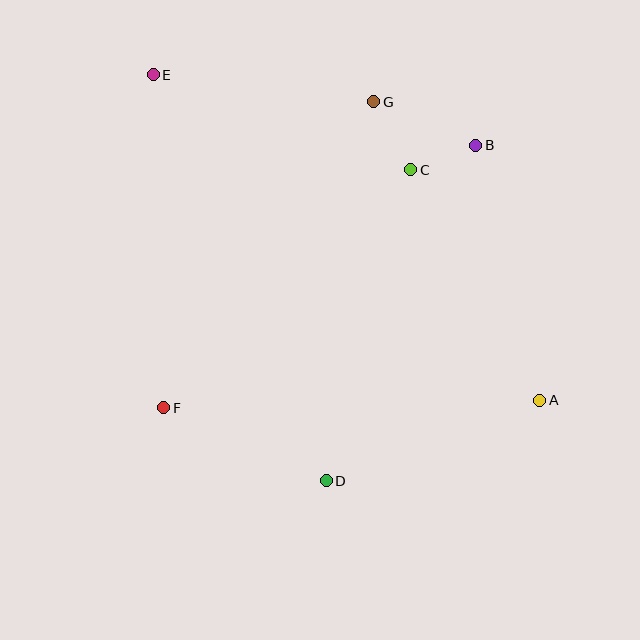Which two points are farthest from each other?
Points A and E are farthest from each other.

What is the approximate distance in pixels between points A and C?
The distance between A and C is approximately 264 pixels.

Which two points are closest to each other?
Points B and C are closest to each other.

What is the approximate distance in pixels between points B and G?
The distance between B and G is approximately 111 pixels.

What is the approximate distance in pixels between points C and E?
The distance between C and E is approximately 274 pixels.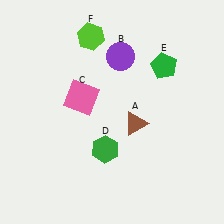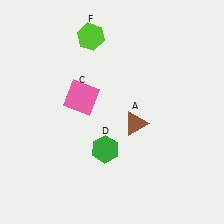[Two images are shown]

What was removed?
The purple circle (B), the green pentagon (E) were removed in Image 2.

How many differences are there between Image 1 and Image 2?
There are 2 differences between the two images.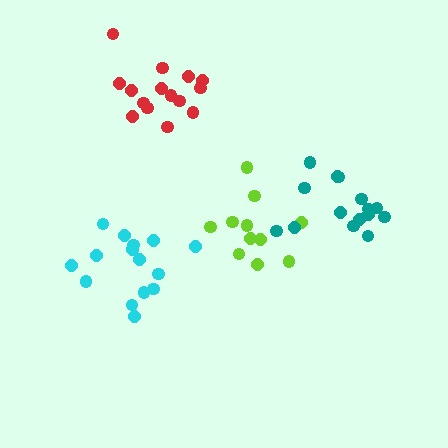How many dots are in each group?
Group 1: 11 dots, Group 2: 15 dots, Group 3: 15 dots, Group 4: 15 dots (56 total).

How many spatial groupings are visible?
There are 4 spatial groupings.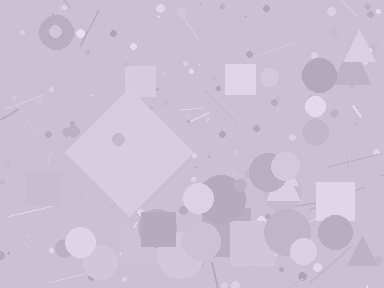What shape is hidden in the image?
A diamond is hidden in the image.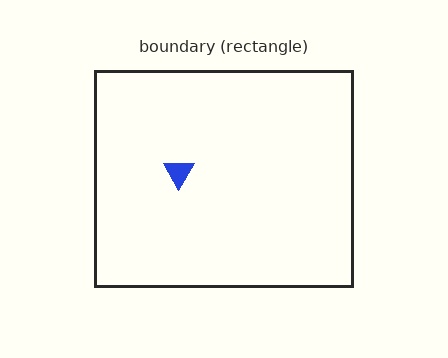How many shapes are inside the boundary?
1 inside, 0 outside.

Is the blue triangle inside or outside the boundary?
Inside.